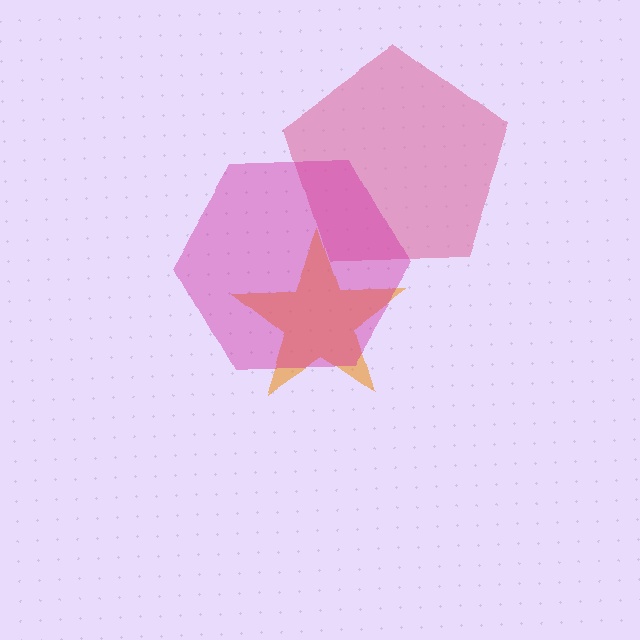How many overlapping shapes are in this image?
There are 3 overlapping shapes in the image.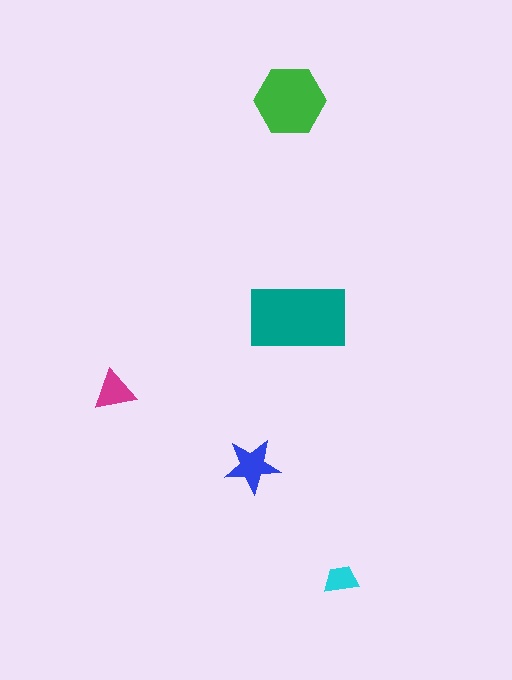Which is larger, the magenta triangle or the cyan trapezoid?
The magenta triangle.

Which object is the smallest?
The cyan trapezoid.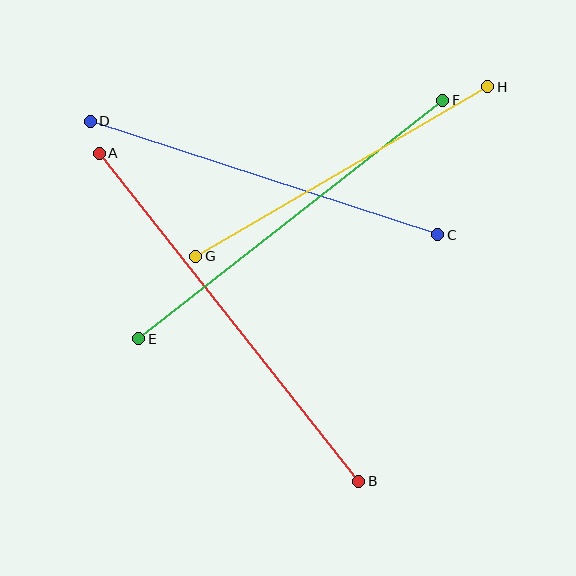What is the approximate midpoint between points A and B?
The midpoint is at approximately (229, 317) pixels.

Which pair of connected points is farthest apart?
Points A and B are farthest apart.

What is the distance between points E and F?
The distance is approximately 386 pixels.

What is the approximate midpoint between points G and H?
The midpoint is at approximately (342, 171) pixels.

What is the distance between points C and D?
The distance is approximately 366 pixels.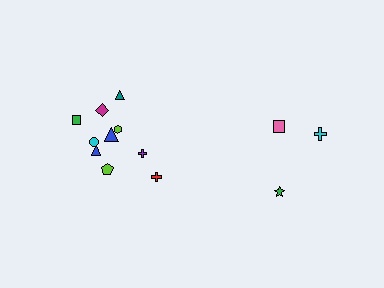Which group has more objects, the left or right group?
The left group.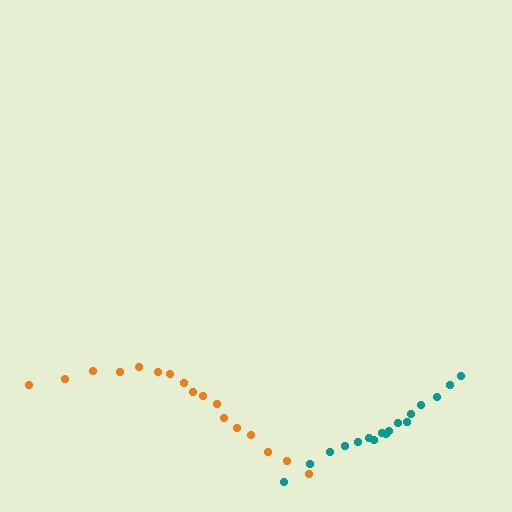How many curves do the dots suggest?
There are 2 distinct paths.